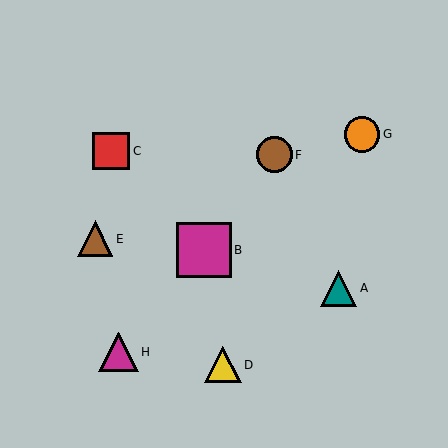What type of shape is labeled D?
Shape D is a yellow triangle.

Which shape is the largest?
The magenta square (labeled B) is the largest.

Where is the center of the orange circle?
The center of the orange circle is at (362, 134).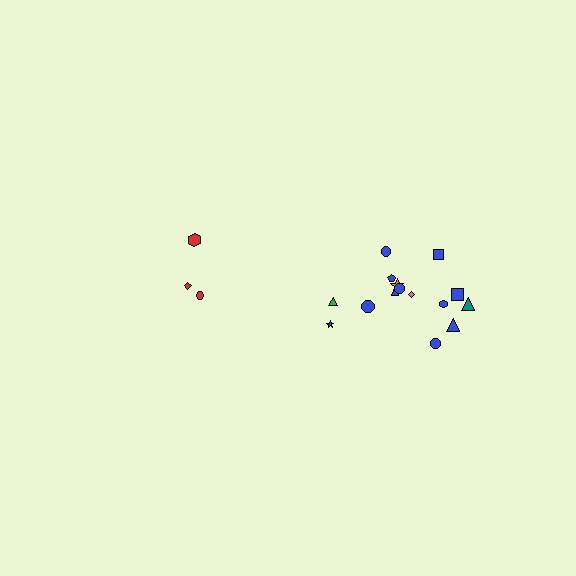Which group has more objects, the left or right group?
The right group.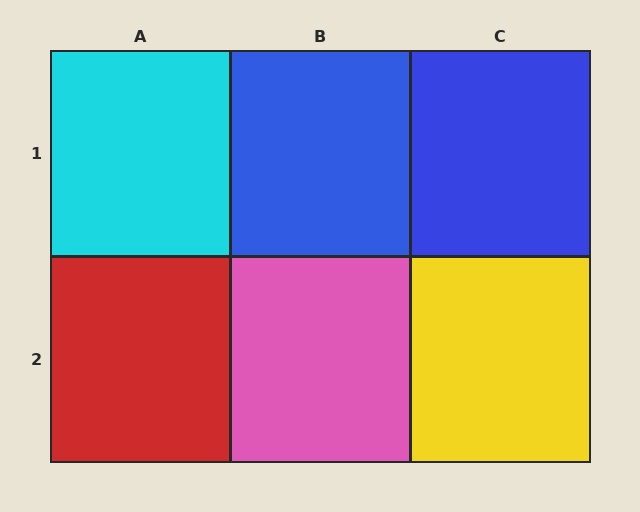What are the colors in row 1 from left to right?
Cyan, blue, blue.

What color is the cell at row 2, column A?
Red.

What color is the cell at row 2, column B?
Pink.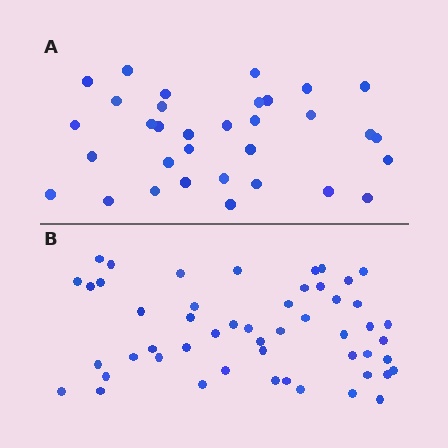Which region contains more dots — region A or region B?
Region B (the bottom region) has more dots.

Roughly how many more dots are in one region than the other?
Region B has approximately 20 more dots than region A.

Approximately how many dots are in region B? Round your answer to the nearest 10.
About 50 dots. (The exact count is 51, which rounds to 50.)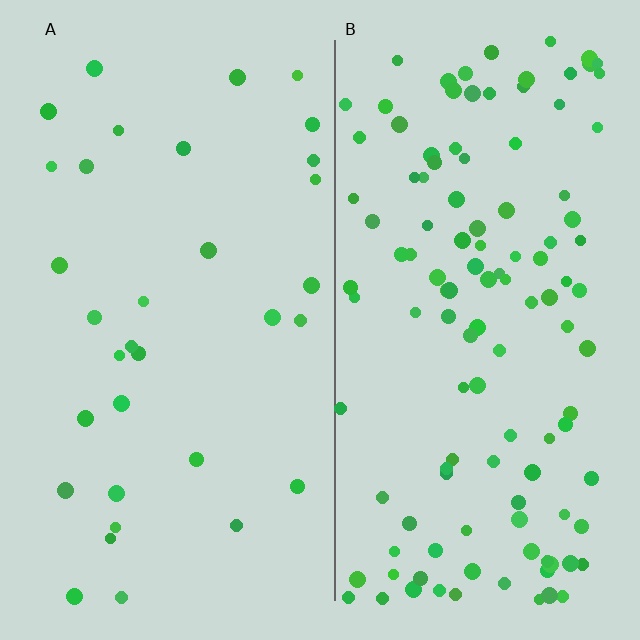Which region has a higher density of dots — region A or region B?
B (the right).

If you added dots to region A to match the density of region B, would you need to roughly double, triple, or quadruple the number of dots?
Approximately quadruple.